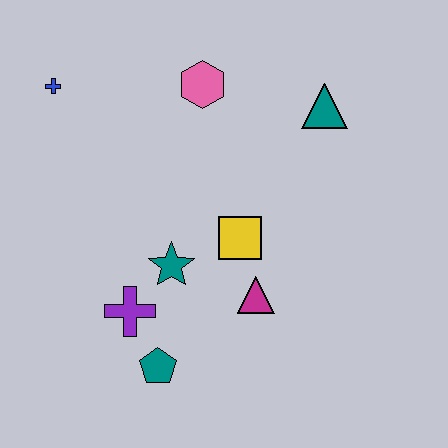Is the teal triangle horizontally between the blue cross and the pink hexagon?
No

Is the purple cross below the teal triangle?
Yes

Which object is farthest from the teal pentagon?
The teal triangle is farthest from the teal pentagon.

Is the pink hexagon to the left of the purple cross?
No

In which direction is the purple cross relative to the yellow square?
The purple cross is to the left of the yellow square.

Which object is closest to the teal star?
The purple cross is closest to the teal star.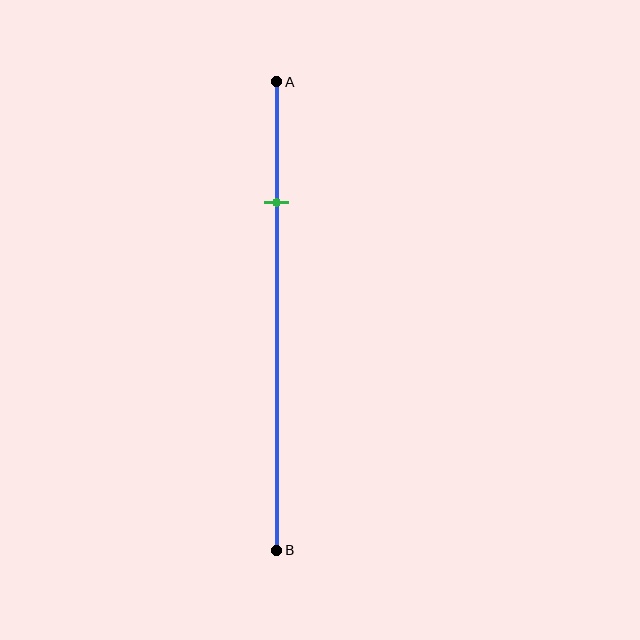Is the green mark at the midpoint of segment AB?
No, the mark is at about 25% from A, not at the 50% midpoint.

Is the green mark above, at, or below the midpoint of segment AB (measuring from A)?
The green mark is above the midpoint of segment AB.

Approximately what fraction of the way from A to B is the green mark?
The green mark is approximately 25% of the way from A to B.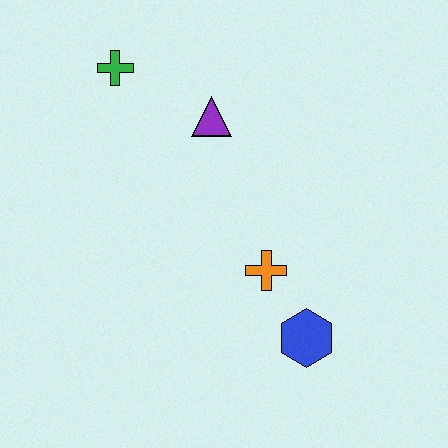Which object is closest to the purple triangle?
The green cross is closest to the purple triangle.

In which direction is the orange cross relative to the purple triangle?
The orange cross is below the purple triangle.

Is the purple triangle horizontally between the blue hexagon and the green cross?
Yes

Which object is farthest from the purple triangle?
The blue hexagon is farthest from the purple triangle.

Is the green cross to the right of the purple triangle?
No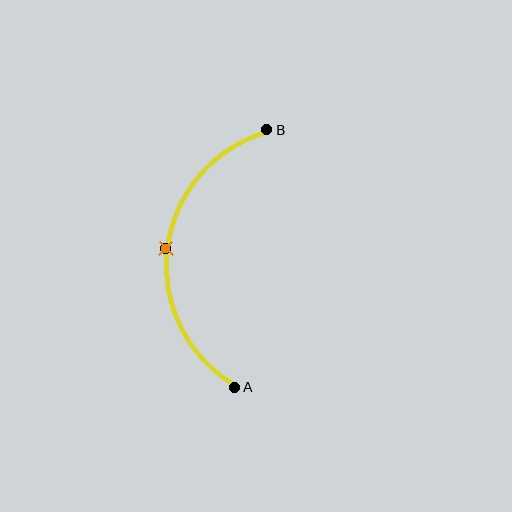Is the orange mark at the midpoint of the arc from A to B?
Yes. The orange mark lies on the arc at equal arc-length from both A and B — it is the arc midpoint.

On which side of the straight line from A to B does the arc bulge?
The arc bulges to the left of the straight line connecting A and B.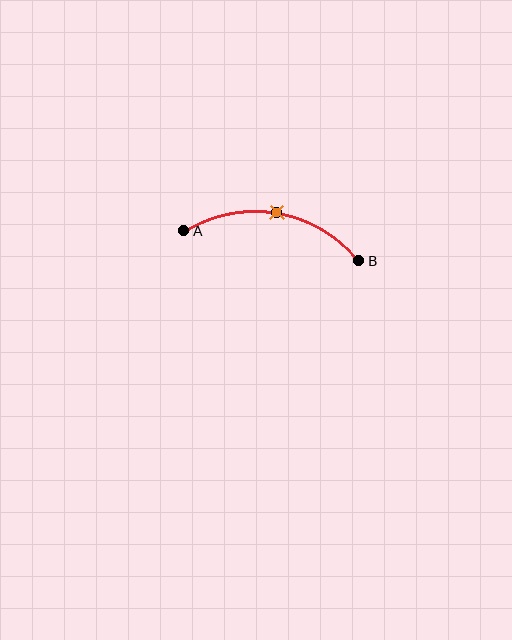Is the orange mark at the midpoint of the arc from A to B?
Yes. The orange mark lies on the arc at equal arc-length from both A and B — it is the arc midpoint.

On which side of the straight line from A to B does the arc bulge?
The arc bulges above the straight line connecting A and B.